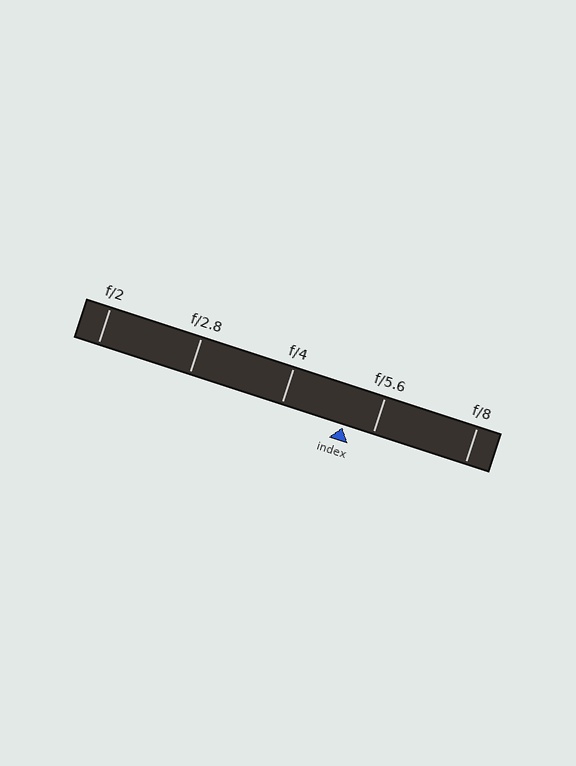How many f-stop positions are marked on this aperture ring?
There are 5 f-stop positions marked.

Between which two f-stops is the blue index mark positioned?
The index mark is between f/4 and f/5.6.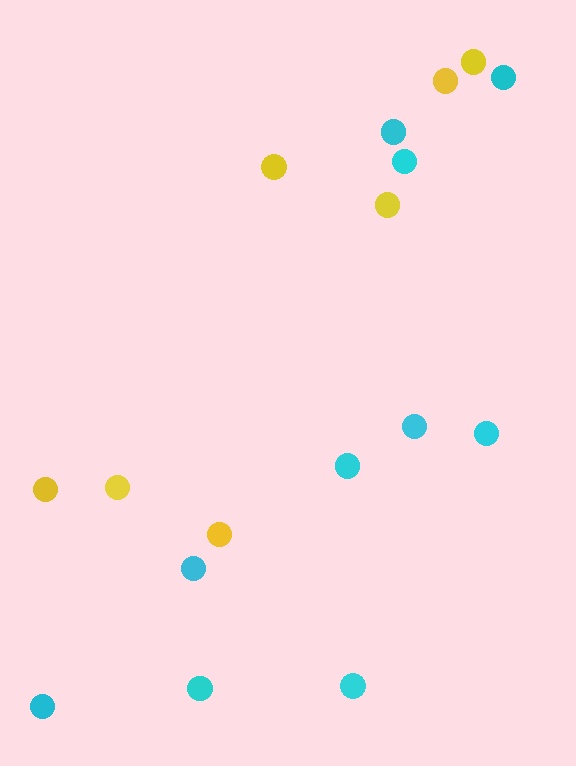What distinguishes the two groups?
There are 2 groups: one group of cyan circles (10) and one group of yellow circles (7).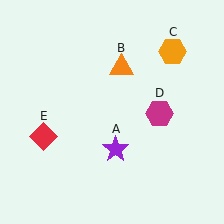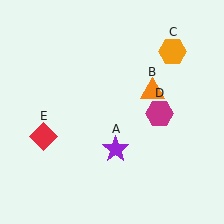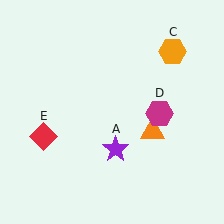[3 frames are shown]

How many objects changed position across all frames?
1 object changed position: orange triangle (object B).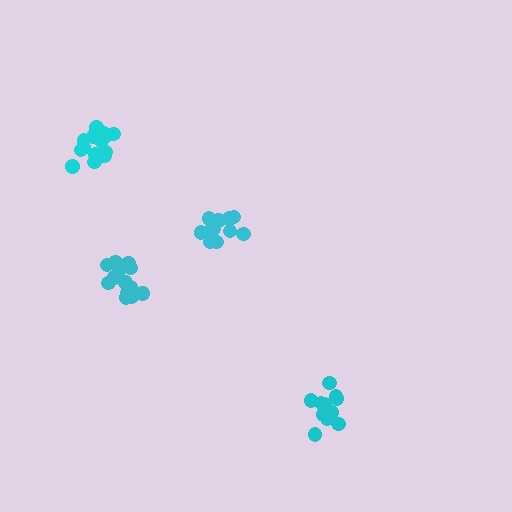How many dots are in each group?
Group 1: 15 dots, Group 2: 14 dots, Group 3: 12 dots, Group 4: 11 dots (52 total).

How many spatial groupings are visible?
There are 4 spatial groupings.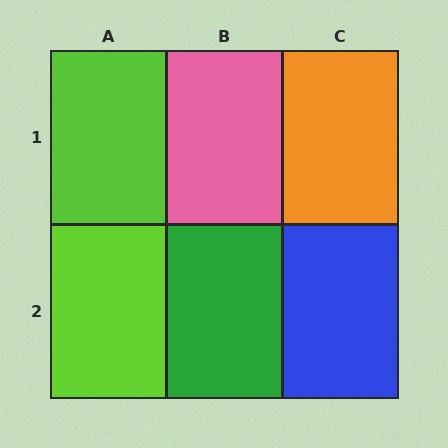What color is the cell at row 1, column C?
Orange.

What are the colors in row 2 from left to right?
Lime, green, blue.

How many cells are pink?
1 cell is pink.